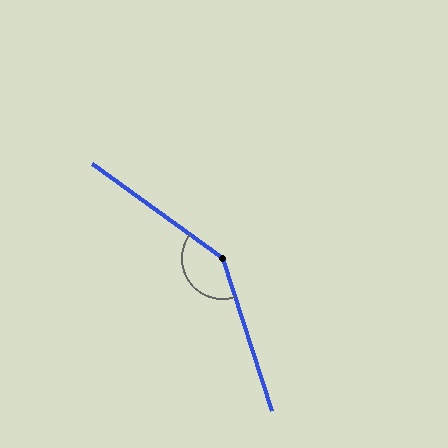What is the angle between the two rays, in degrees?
Approximately 144 degrees.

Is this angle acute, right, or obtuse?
It is obtuse.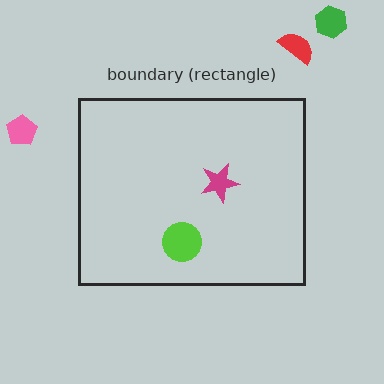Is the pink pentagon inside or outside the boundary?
Outside.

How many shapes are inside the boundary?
2 inside, 3 outside.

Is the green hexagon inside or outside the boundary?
Outside.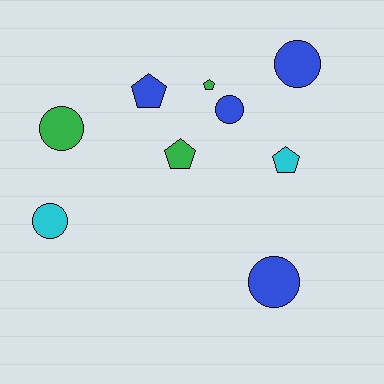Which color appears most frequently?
Blue, with 4 objects.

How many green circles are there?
There is 1 green circle.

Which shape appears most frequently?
Circle, with 5 objects.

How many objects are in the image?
There are 9 objects.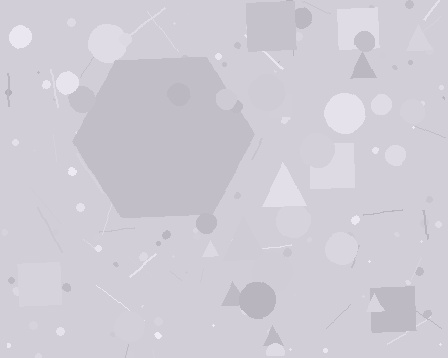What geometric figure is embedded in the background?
A hexagon is embedded in the background.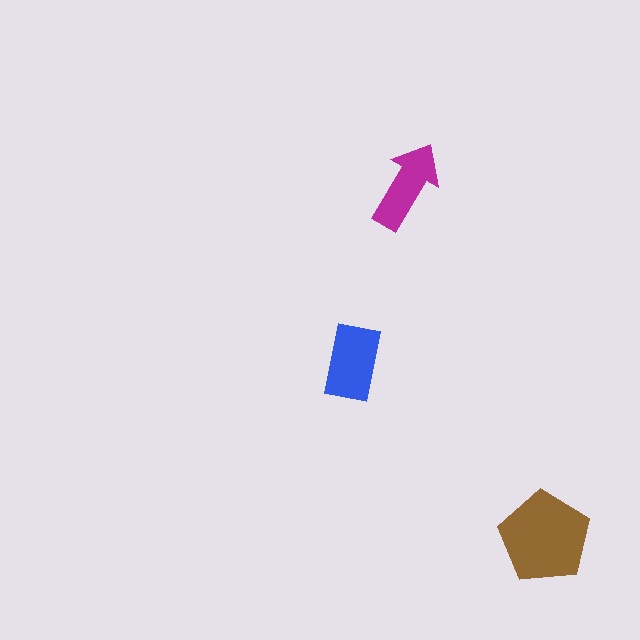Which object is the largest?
The brown pentagon.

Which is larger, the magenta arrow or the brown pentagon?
The brown pentagon.